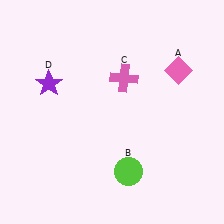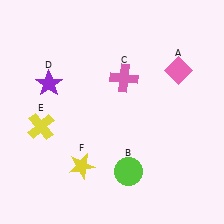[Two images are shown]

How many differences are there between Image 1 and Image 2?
There are 2 differences between the two images.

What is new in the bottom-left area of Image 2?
A yellow star (F) was added in the bottom-left area of Image 2.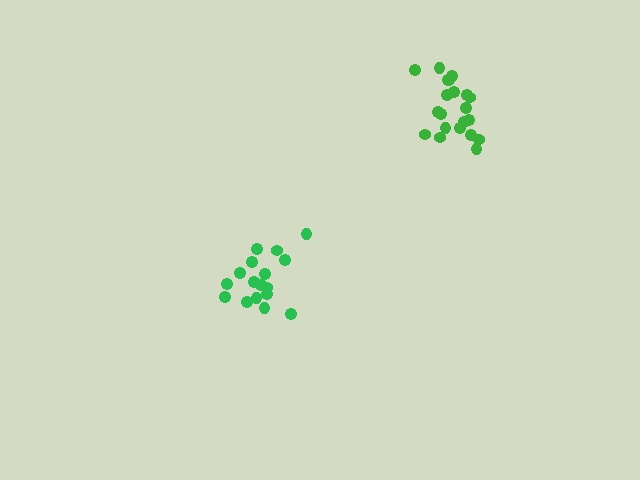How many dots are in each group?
Group 1: 21 dots, Group 2: 17 dots (38 total).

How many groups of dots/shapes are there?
There are 2 groups.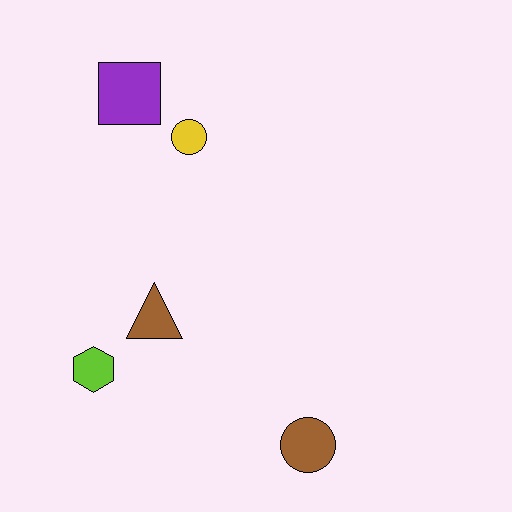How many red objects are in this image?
There are no red objects.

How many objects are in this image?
There are 5 objects.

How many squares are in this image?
There is 1 square.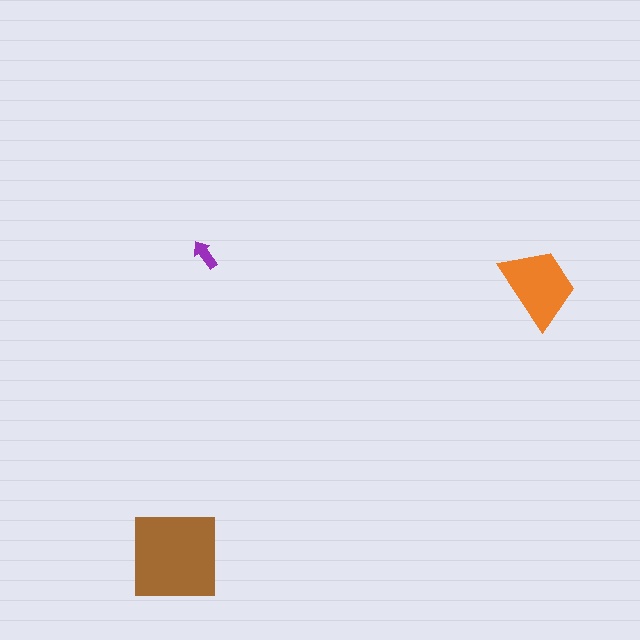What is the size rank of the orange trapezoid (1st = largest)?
2nd.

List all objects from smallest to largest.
The purple arrow, the orange trapezoid, the brown square.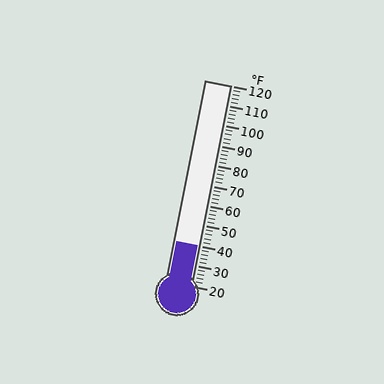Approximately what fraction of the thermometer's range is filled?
The thermometer is filled to approximately 20% of its range.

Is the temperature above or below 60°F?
The temperature is below 60°F.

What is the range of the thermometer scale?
The thermometer scale ranges from 20°F to 120°F.